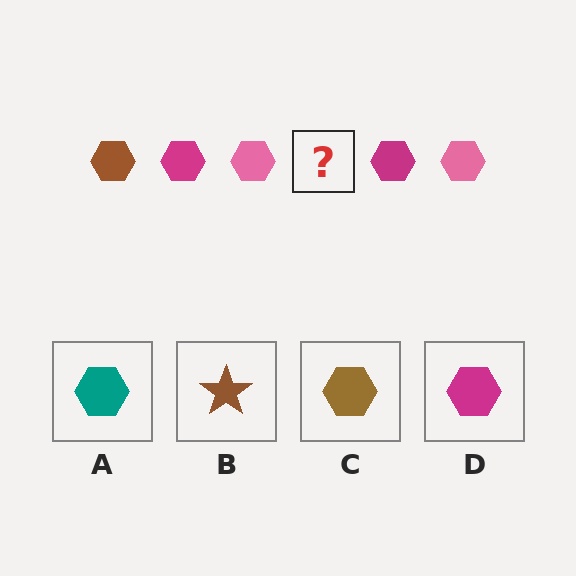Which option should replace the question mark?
Option C.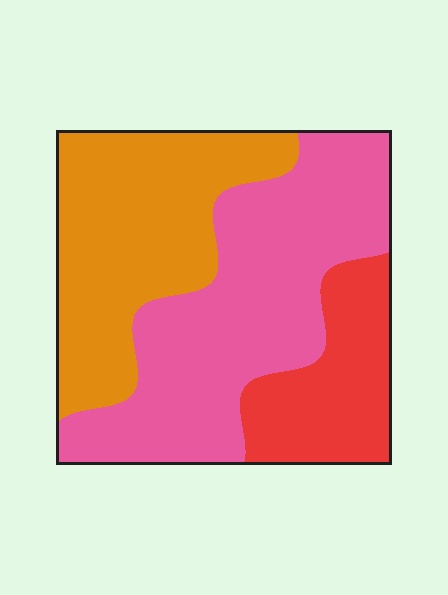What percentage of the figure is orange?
Orange covers about 35% of the figure.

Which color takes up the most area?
Pink, at roughly 45%.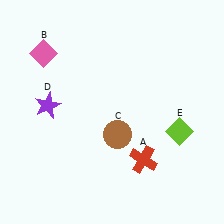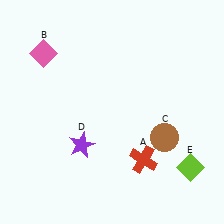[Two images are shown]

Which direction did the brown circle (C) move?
The brown circle (C) moved right.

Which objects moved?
The objects that moved are: the brown circle (C), the purple star (D), the lime diamond (E).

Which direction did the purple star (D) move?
The purple star (D) moved down.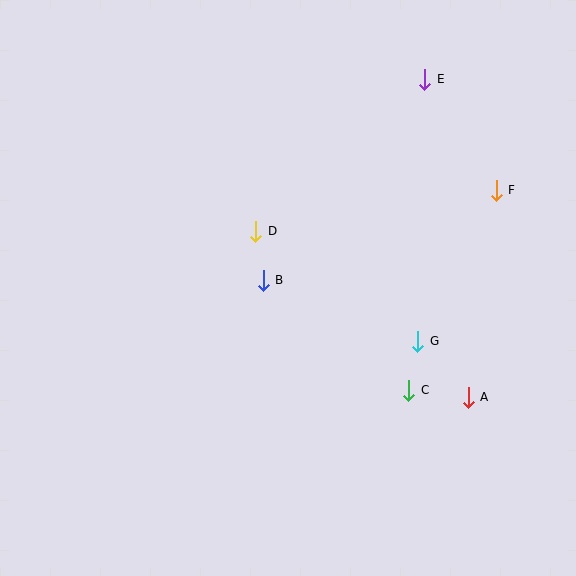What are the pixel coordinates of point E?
Point E is at (425, 79).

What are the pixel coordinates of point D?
Point D is at (256, 231).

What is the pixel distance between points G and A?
The distance between G and A is 76 pixels.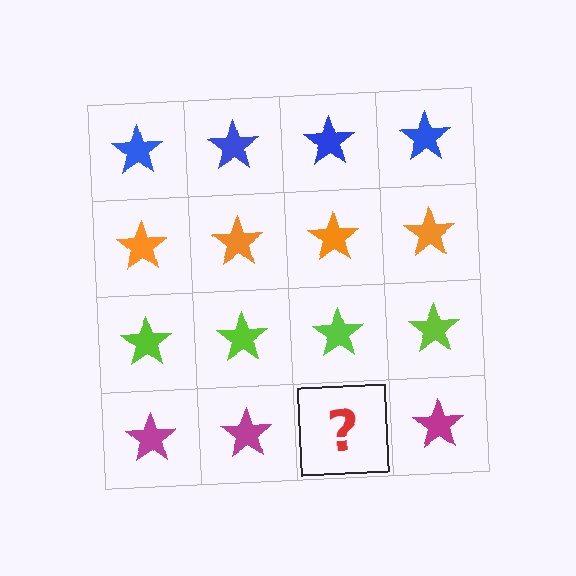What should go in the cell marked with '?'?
The missing cell should contain a magenta star.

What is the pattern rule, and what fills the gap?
The rule is that each row has a consistent color. The gap should be filled with a magenta star.